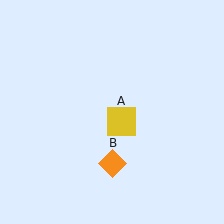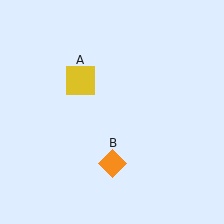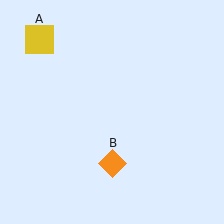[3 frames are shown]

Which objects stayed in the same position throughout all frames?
Orange diamond (object B) remained stationary.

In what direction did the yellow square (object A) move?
The yellow square (object A) moved up and to the left.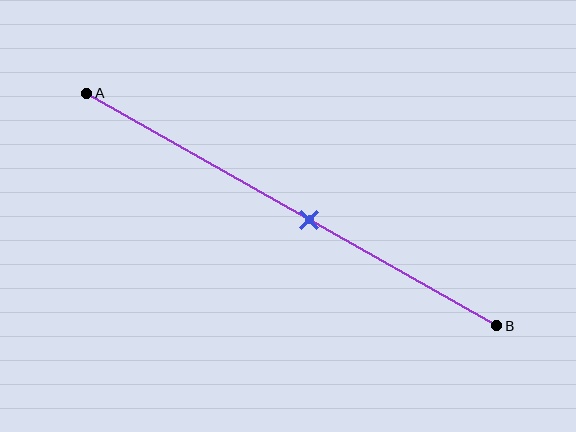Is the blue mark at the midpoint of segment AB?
No, the mark is at about 55% from A, not at the 50% midpoint.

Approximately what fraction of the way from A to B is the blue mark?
The blue mark is approximately 55% of the way from A to B.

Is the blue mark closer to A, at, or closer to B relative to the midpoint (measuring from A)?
The blue mark is closer to point B than the midpoint of segment AB.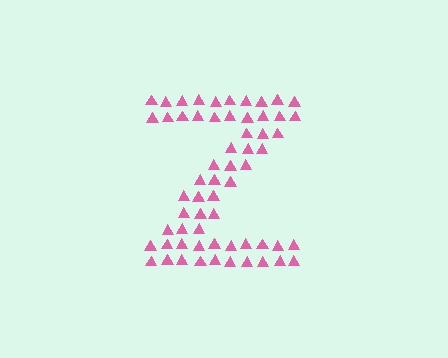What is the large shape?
The large shape is the letter Z.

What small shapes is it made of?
It is made of small triangles.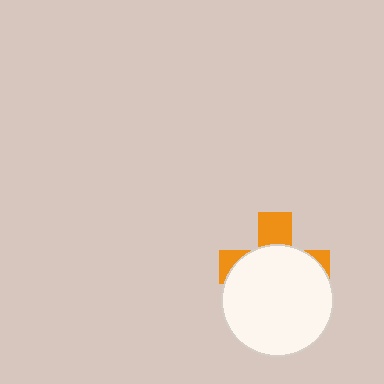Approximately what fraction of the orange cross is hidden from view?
Roughly 69% of the orange cross is hidden behind the white circle.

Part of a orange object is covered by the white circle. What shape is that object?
It is a cross.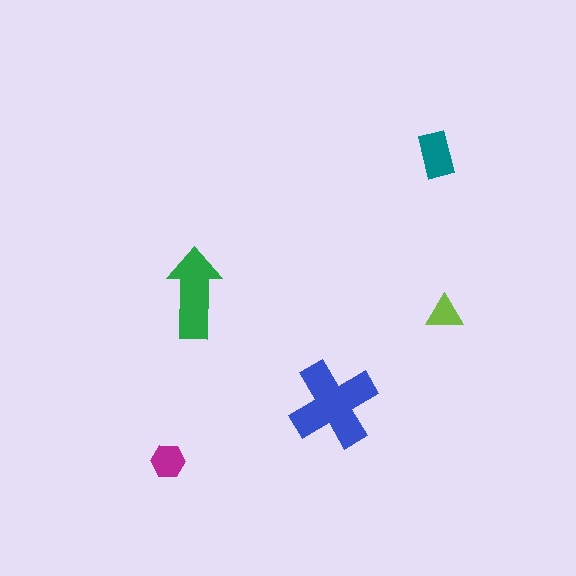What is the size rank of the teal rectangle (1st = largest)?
3rd.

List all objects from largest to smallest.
The blue cross, the green arrow, the teal rectangle, the magenta hexagon, the lime triangle.